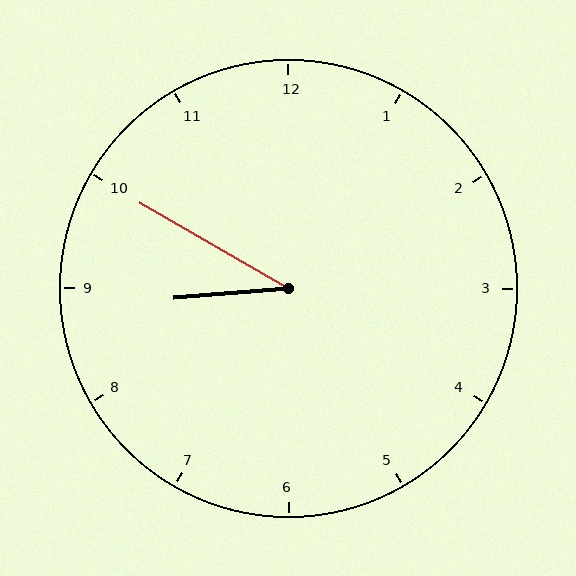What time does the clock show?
8:50.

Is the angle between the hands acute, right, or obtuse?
It is acute.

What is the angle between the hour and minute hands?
Approximately 35 degrees.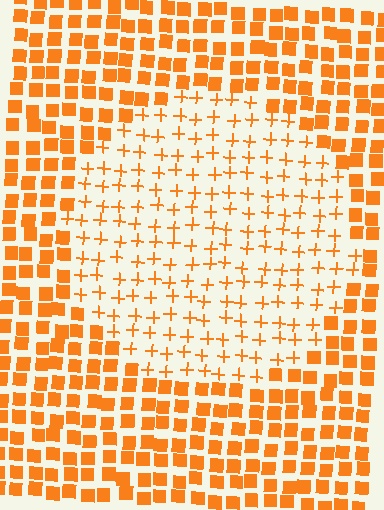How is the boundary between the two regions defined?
The boundary is defined by a change in element shape: plus signs inside vs. squares outside. All elements share the same color and spacing.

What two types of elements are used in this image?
The image uses plus signs inside the circle region and squares outside it.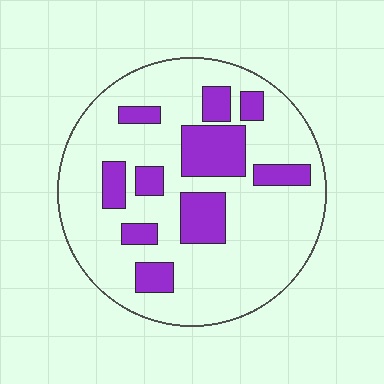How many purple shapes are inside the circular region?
10.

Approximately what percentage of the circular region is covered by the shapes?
Approximately 25%.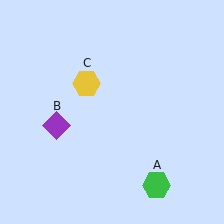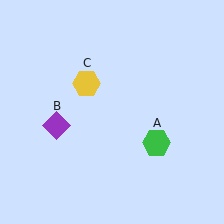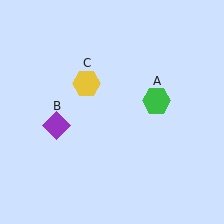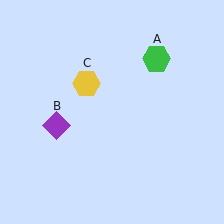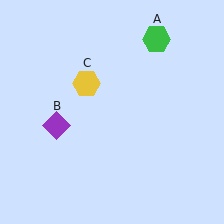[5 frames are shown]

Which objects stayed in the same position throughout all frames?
Purple diamond (object B) and yellow hexagon (object C) remained stationary.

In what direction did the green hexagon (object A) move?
The green hexagon (object A) moved up.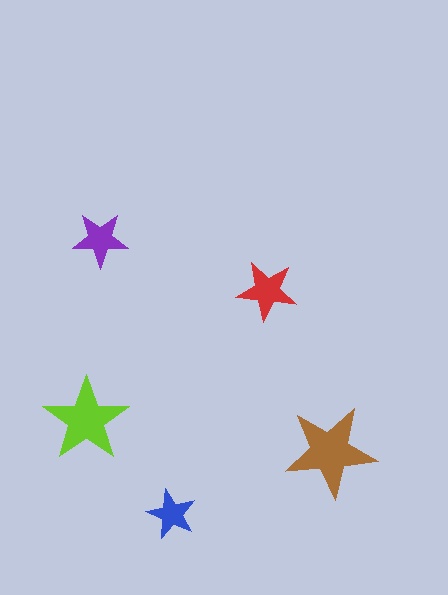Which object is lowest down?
The blue star is bottommost.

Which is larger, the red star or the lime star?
The lime one.